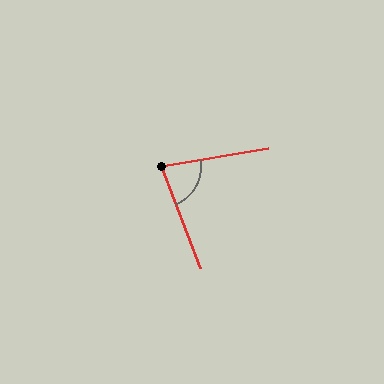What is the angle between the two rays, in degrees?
Approximately 79 degrees.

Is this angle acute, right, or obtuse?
It is acute.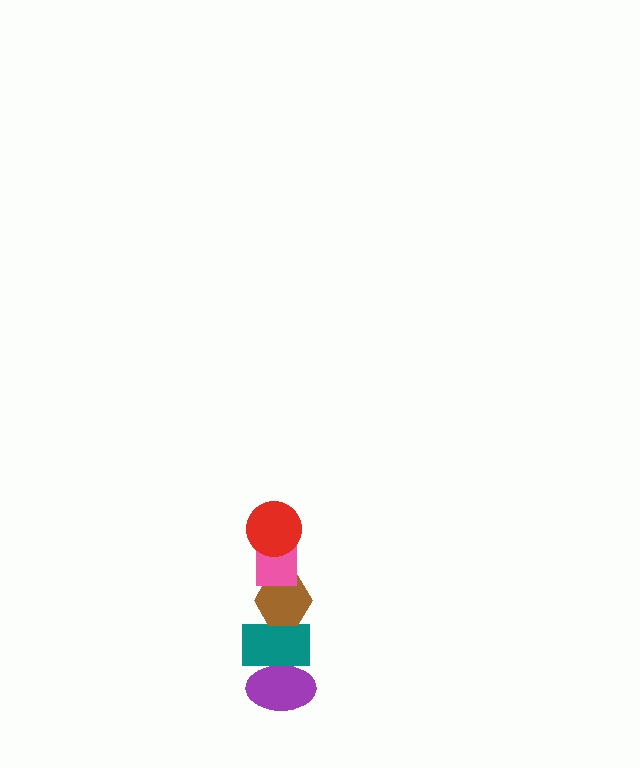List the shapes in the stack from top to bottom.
From top to bottom: the red circle, the pink square, the brown hexagon, the teal rectangle, the purple ellipse.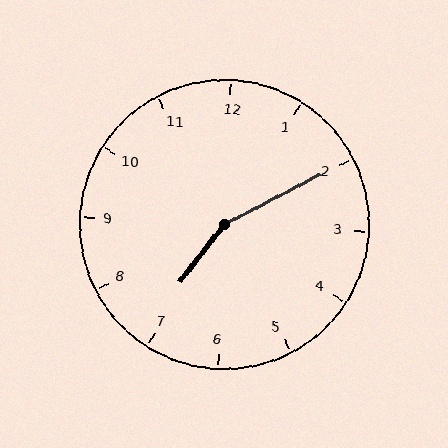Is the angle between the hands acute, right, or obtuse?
It is obtuse.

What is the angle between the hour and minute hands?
Approximately 155 degrees.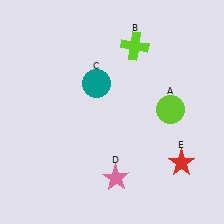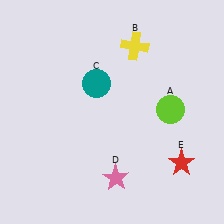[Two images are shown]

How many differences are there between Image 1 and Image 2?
There is 1 difference between the two images.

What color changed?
The cross (B) changed from lime in Image 1 to yellow in Image 2.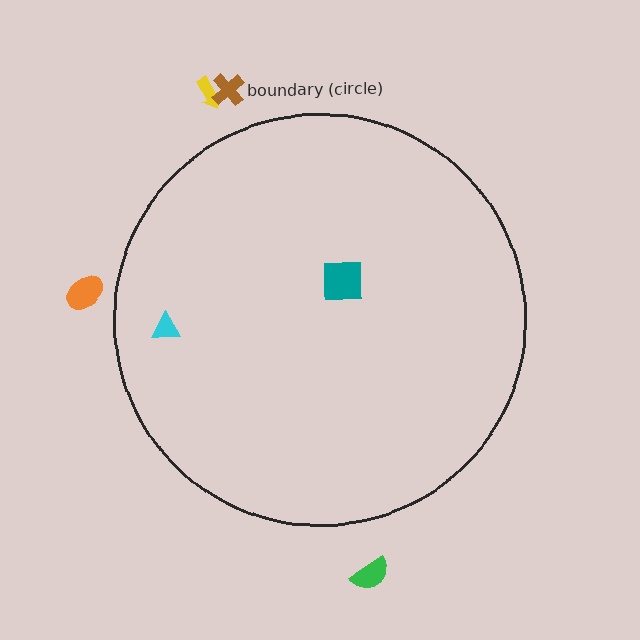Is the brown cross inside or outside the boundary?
Outside.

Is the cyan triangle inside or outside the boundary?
Inside.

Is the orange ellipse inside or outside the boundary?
Outside.